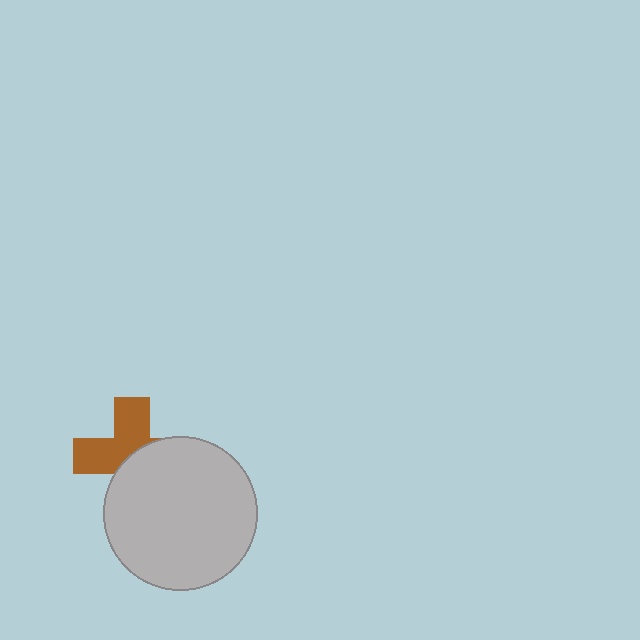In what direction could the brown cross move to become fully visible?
The brown cross could move toward the upper-left. That would shift it out from behind the light gray circle entirely.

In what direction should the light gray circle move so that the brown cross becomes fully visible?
The light gray circle should move toward the lower-right. That is the shortest direction to clear the overlap and leave the brown cross fully visible.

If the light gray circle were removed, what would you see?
You would see the complete brown cross.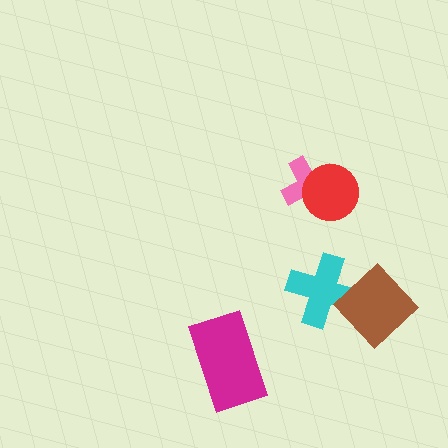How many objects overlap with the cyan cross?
1 object overlaps with the cyan cross.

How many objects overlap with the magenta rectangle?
0 objects overlap with the magenta rectangle.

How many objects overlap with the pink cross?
1 object overlaps with the pink cross.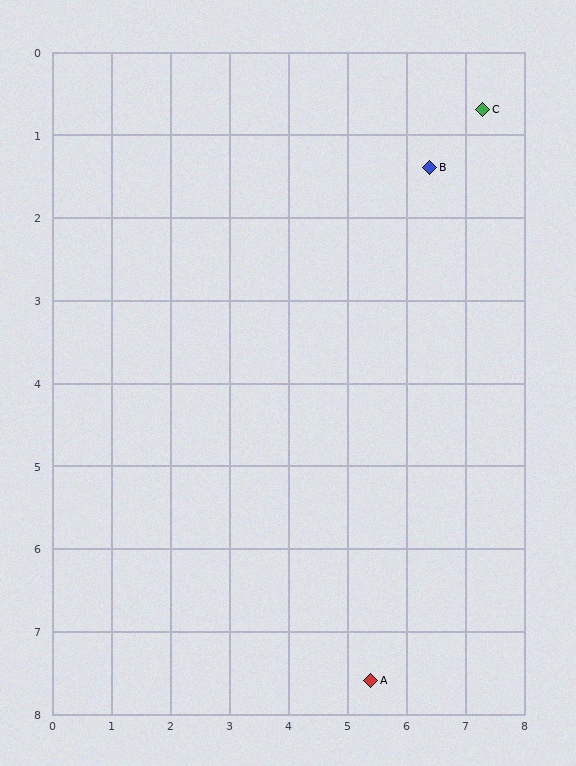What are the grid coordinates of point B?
Point B is at approximately (6.4, 1.4).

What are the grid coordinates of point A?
Point A is at approximately (5.4, 7.6).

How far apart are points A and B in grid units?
Points A and B are about 6.3 grid units apart.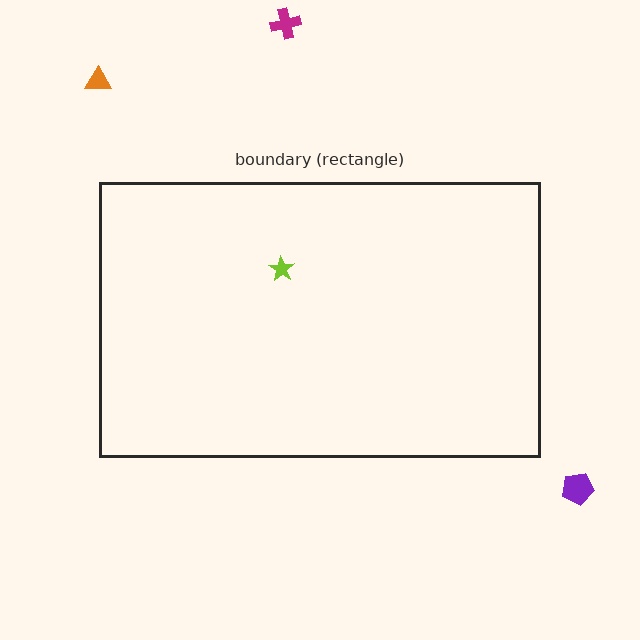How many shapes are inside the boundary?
1 inside, 3 outside.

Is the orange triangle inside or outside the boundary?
Outside.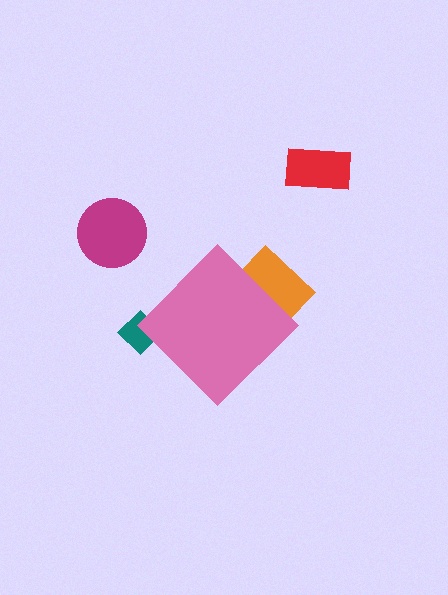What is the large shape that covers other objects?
A pink diamond.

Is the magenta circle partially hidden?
No, the magenta circle is fully visible.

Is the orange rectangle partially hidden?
Yes, the orange rectangle is partially hidden behind the pink diamond.